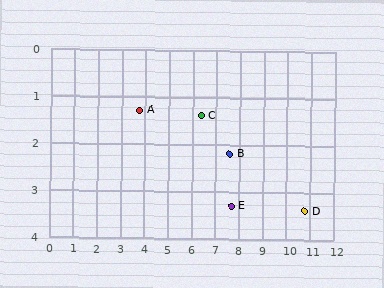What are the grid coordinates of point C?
Point C is at approximately (6.4, 1.4).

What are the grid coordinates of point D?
Point D is at approximately (10.8, 3.4).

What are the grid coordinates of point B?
Point B is at approximately (7.6, 2.2).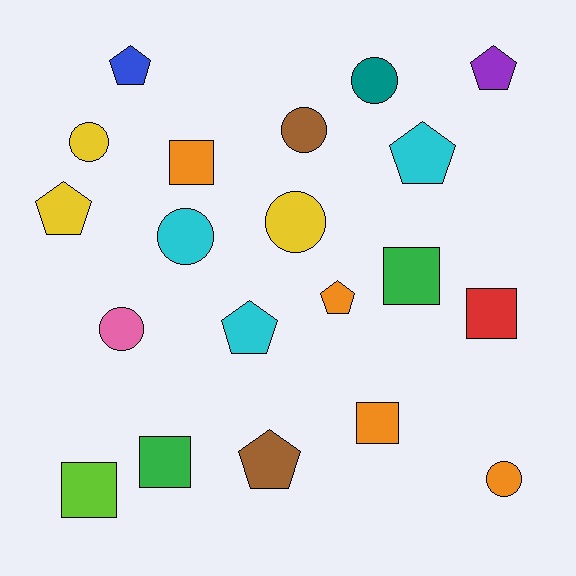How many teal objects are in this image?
There is 1 teal object.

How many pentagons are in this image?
There are 7 pentagons.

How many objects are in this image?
There are 20 objects.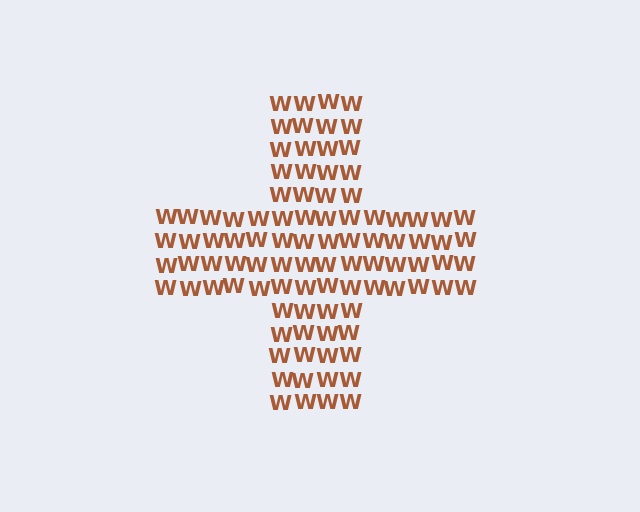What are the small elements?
The small elements are letter W's.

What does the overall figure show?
The overall figure shows a cross.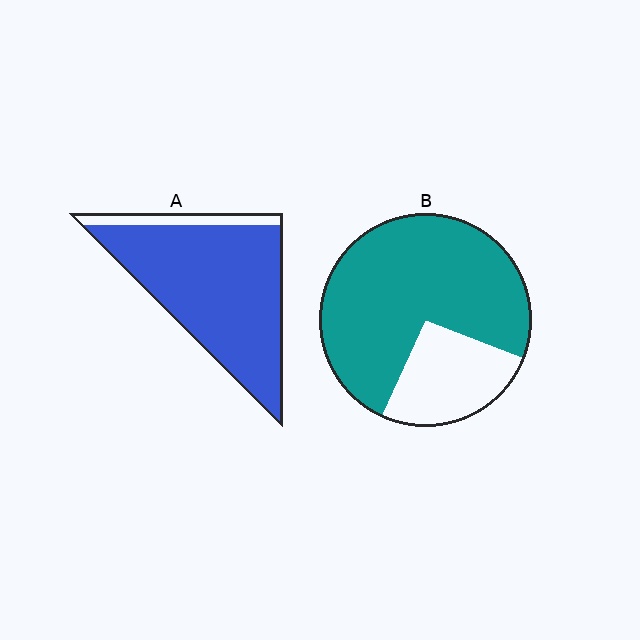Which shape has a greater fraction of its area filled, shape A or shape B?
Shape A.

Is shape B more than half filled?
Yes.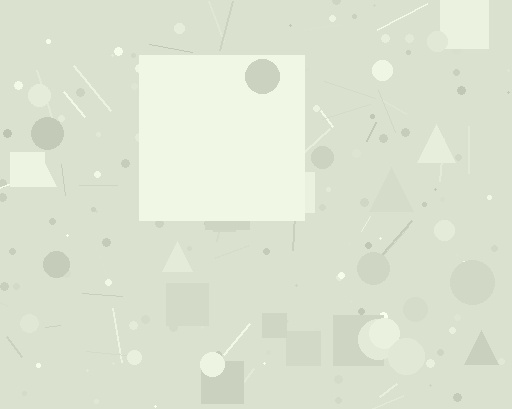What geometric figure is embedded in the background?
A square is embedded in the background.